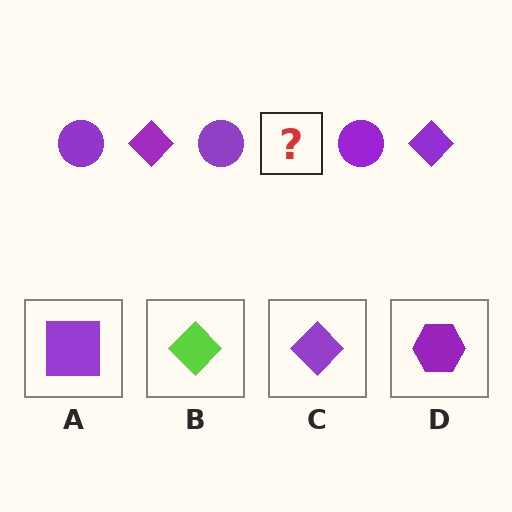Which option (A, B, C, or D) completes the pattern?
C.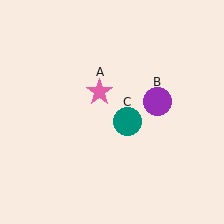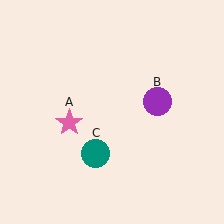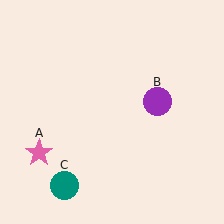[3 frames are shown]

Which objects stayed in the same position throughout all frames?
Purple circle (object B) remained stationary.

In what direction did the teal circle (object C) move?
The teal circle (object C) moved down and to the left.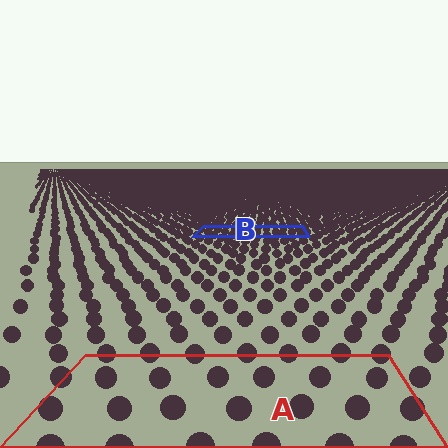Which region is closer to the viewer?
Region A is closer. The texture elements there are larger and more spread out.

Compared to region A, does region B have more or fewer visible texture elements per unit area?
Region B has more texture elements per unit area — they are packed more densely because it is farther away.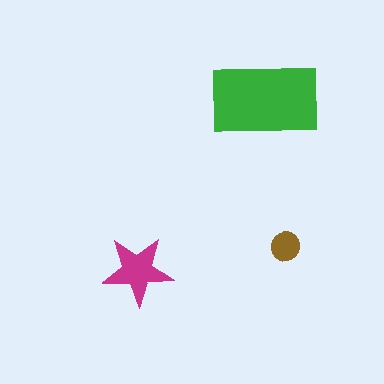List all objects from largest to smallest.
The green rectangle, the magenta star, the brown circle.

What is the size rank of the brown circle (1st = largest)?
3rd.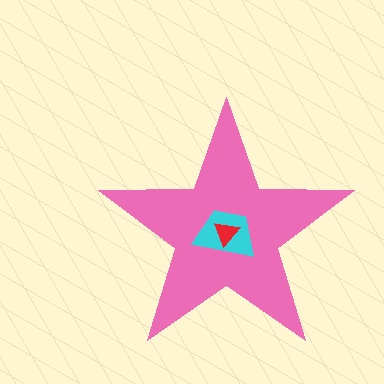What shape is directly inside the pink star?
The cyan trapezoid.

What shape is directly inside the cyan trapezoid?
The red triangle.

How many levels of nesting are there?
3.